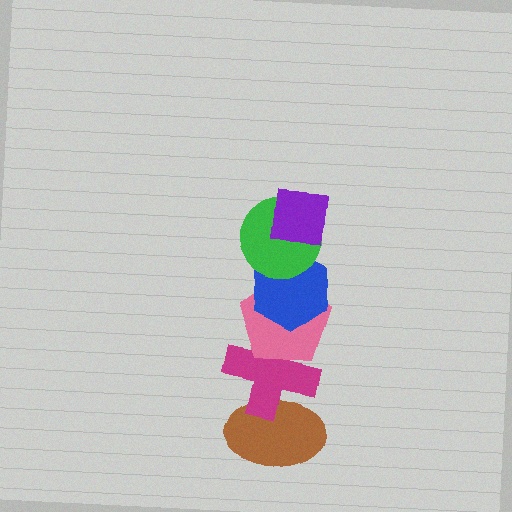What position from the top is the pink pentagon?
The pink pentagon is 4th from the top.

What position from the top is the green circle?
The green circle is 2nd from the top.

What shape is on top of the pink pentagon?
The blue hexagon is on top of the pink pentagon.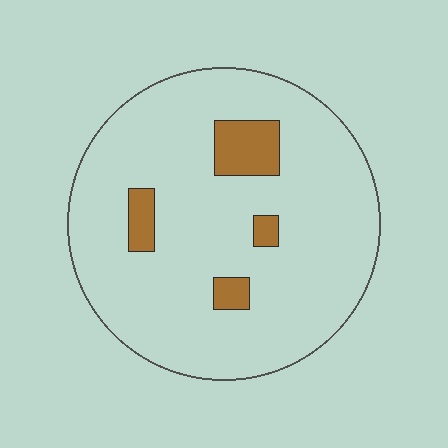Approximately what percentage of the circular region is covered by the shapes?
Approximately 10%.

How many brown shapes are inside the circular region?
4.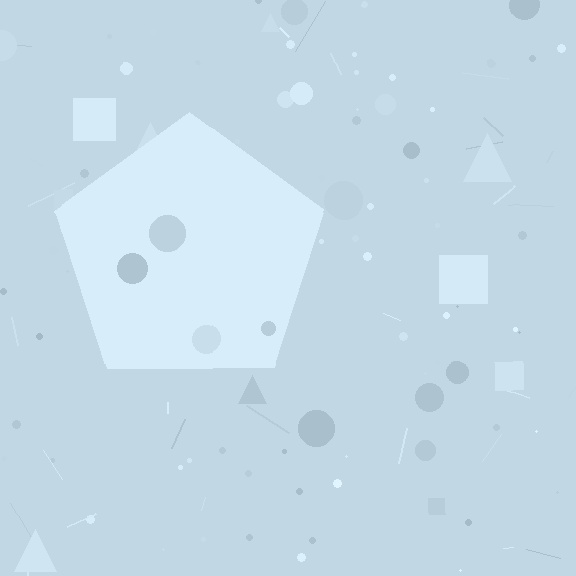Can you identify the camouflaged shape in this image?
The camouflaged shape is a pentagon.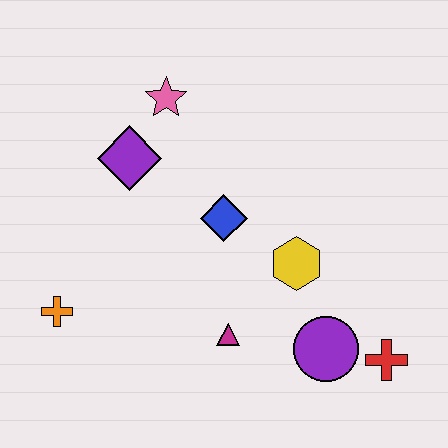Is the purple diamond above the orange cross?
Yes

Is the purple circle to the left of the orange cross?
No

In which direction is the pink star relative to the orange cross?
The pink star is above the orange cross.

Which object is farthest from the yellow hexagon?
The orange cross is farthest from the yellow hexagon.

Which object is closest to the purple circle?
The red cross is closest to the purple circle.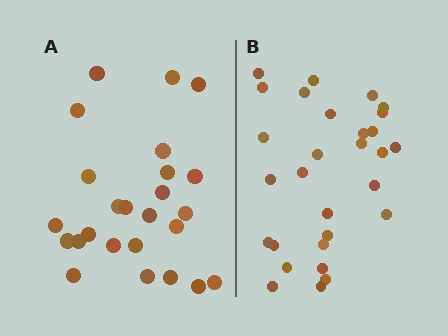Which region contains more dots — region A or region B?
Region B (the right region) has more dots.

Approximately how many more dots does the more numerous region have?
Region B has about 4 more dots than region A.